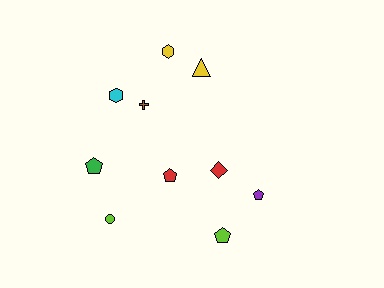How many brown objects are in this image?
There is 1 brown object.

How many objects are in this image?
There are 10 objects.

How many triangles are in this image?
There is 1 triangle.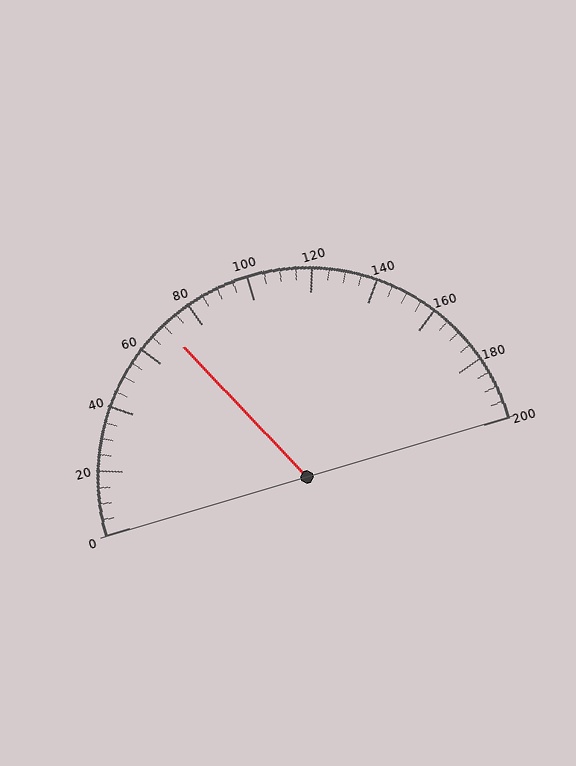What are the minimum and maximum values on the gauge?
The gauge ranges from 0 to 200.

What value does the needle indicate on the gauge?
The needle indicates approximately 70.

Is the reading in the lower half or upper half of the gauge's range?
The reading is in the lower half of the range (0 to 200).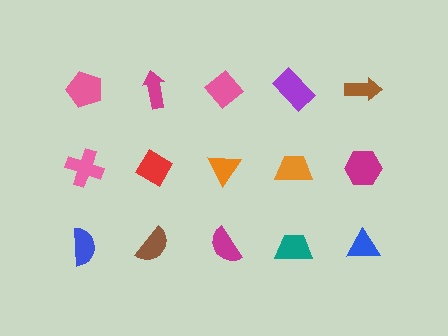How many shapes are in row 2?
5 shapes.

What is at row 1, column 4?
A purple rectangle.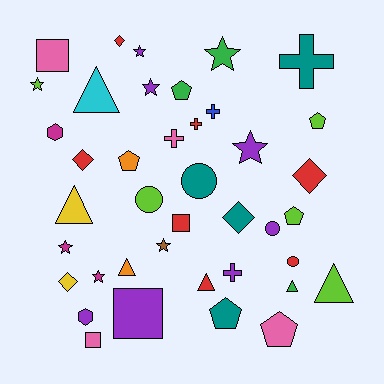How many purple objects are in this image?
There are 7 purple objects.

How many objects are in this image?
There are 40 objects.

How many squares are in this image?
There are 4 squares.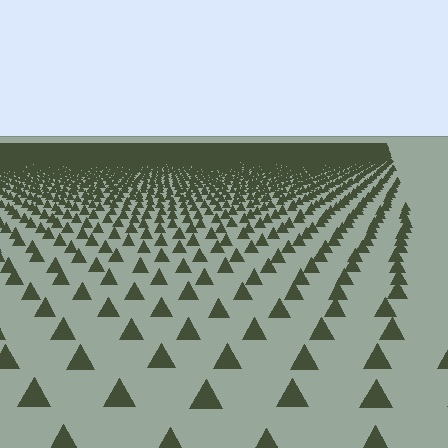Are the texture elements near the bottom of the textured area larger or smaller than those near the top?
Larger. Near the bottom, elements are closer to the viewer and appear at a bigger on-screen size.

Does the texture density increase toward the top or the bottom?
Density increases toward the top.